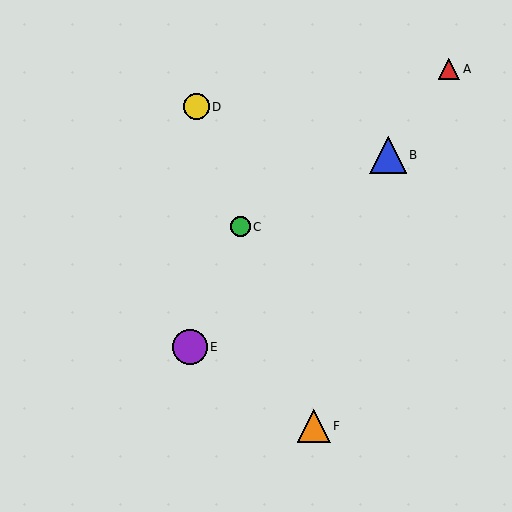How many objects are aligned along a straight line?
3 objects (C, D, F) are aligned along a straight line.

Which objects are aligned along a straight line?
Objects C, D, F are aligned along a straight line.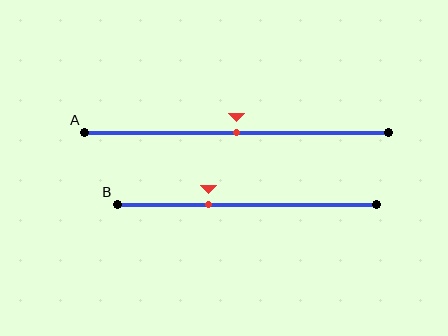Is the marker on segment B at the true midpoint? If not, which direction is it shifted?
No, the marker on segment B is shifted to the left by about 15% of the segment length.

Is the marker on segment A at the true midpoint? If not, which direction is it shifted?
Yes, the marker on segment A is at the true midpoint.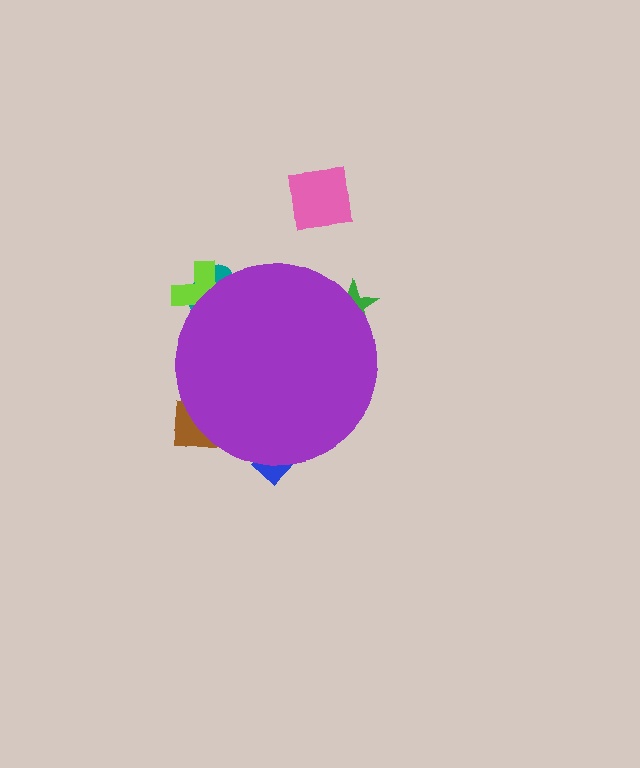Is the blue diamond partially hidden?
Yes, the blue diamond is partially hidden behind the purple circle.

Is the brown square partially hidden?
Yes, the brown square is partially hidden behind the purple circle.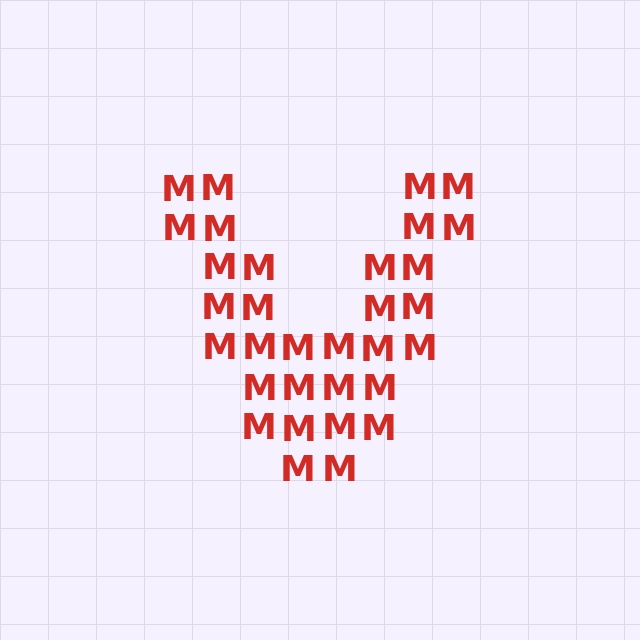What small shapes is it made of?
It is made of small letter M's.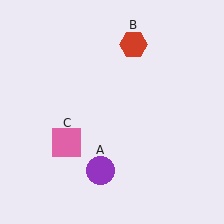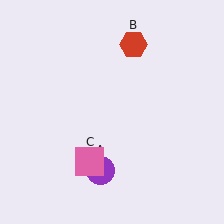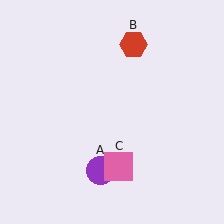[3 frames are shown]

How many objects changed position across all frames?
1 object changed position: pink square (object C).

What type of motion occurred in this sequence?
The pink square (object C) rotated counterclockwise around the center of the scene.